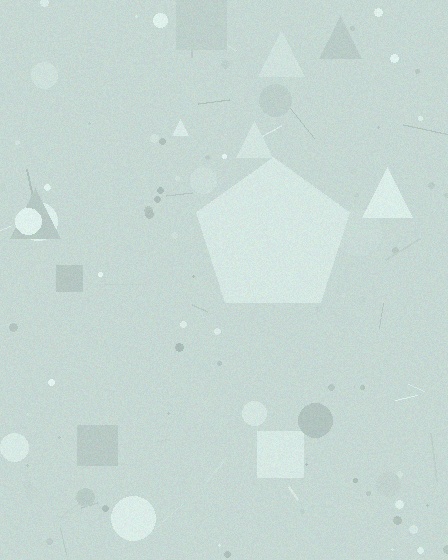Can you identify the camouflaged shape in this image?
The camouflaged shape is a pentagon.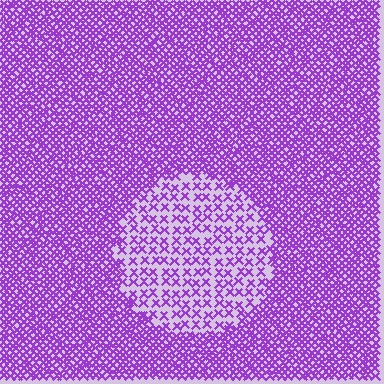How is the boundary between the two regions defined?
The boundary is defined by a change in element density (approximately 2.6x ratio). All elements are the same color, size, and shape.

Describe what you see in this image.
The image contains small purple elements arranged at two different densities. A circle-shaped region is visible where the elements are less densely packed than the surrounding area.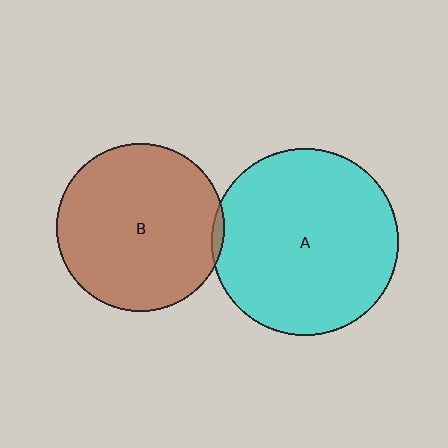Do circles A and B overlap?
Yes.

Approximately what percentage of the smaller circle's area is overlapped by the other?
Approximately 5%.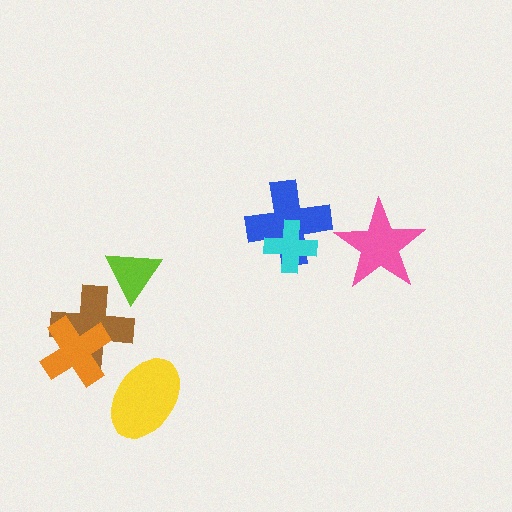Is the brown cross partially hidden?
Yes, it is partially covered by another shape.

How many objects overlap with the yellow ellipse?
0 objects overlap with the yellow ellipse.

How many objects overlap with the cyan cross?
1 object overlaps with the cyan cross.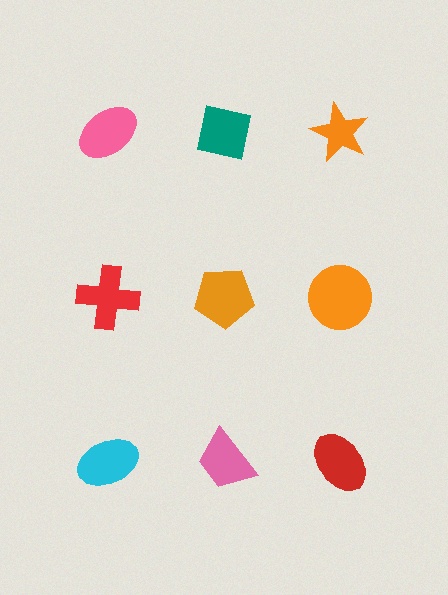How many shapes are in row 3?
3 shapes.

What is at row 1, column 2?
A teal square.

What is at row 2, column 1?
A red cross.